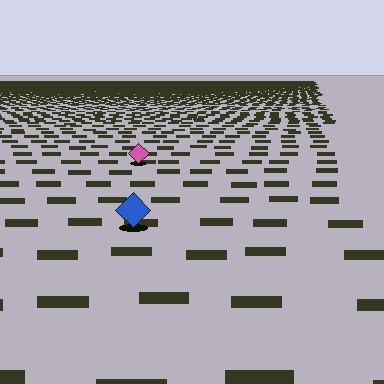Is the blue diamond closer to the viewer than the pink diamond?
Yes. The blue diamond is closer — you can tell from the texture gradient: the ground texture is coarser near it.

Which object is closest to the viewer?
The blue diamond is closest. The texture marks near it are larger and more spread out.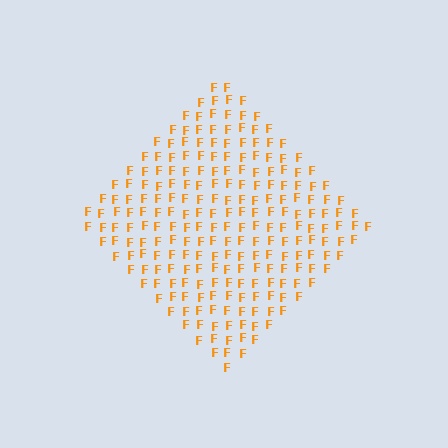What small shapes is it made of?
It is made of small letter F's.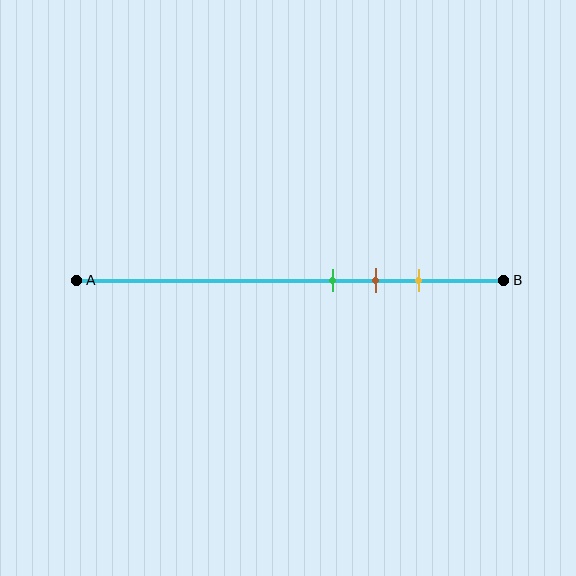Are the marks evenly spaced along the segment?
Yes, the marks are approximately evenly spaced.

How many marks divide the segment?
There are 3 marks dividing the segment.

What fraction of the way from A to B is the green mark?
The green mark is approximately 60% (0.6) of the way from A to B.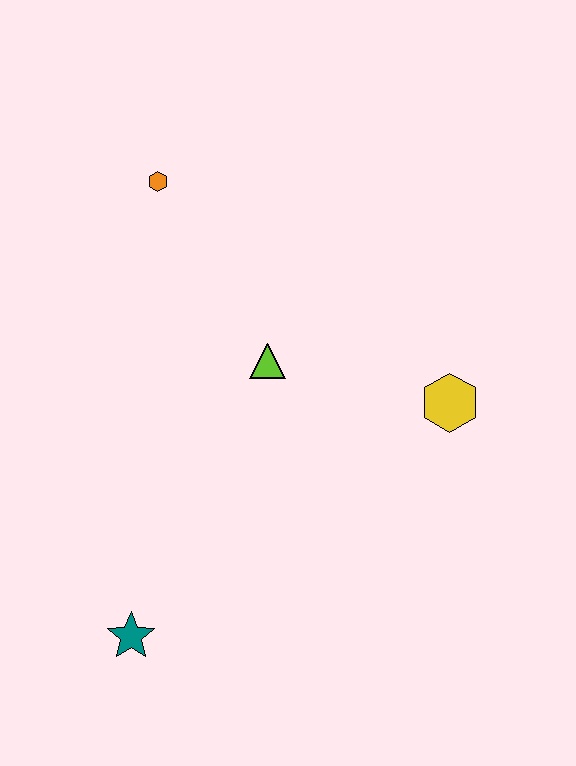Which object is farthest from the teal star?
The orange hexagon is farthest from the teal star.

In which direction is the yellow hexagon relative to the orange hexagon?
The yellow hexagon is to the right of the orange hexagon.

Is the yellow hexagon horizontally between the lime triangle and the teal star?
No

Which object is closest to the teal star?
The lime triangle is closest to the teal star.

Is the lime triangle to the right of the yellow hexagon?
No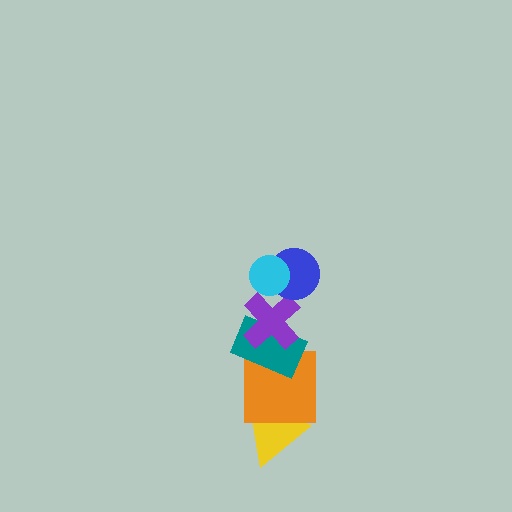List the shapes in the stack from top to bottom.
From top to bottom: the cyan circle, the blue circle, the purple cross, the teal rectangle, the orange square, the yellow triangle.